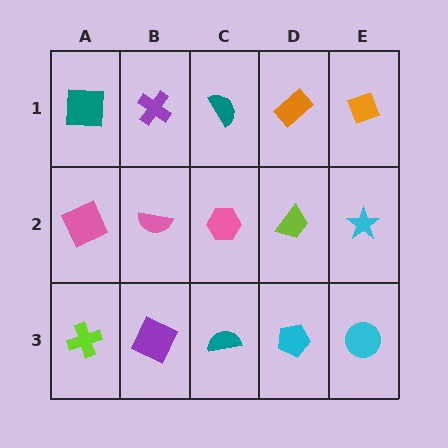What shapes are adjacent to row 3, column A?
A pink square (row 2, column A), a purple square (row 3, column B).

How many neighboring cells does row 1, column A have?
2.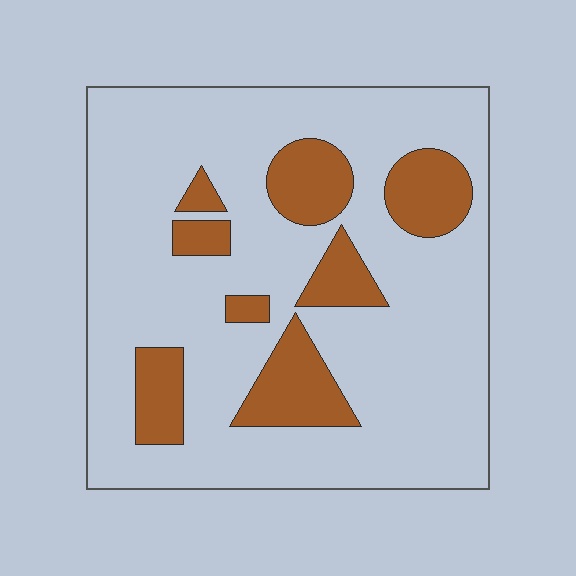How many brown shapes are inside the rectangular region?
8.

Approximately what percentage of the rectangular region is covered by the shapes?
Approximately 20%.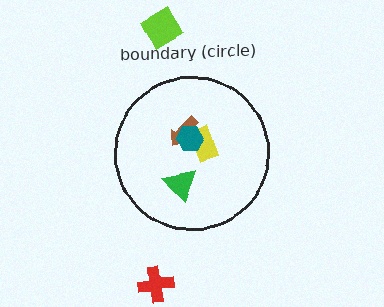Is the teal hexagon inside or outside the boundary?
Inside.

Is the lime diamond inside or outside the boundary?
Outside.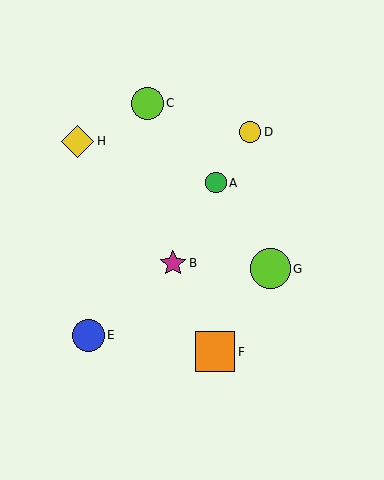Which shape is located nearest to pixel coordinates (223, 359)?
The orange square (labeled F) at (215, 352) is nearest to that location.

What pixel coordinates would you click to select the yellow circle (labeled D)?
Click at (250, 132) to select the yellow circle D.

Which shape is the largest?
The lime circle (labeled G) is the largest.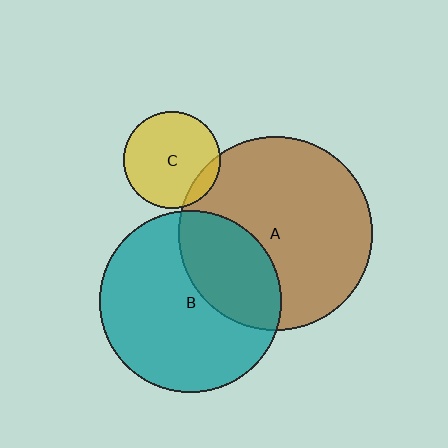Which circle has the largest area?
Circle A (brown).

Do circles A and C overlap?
Yes.